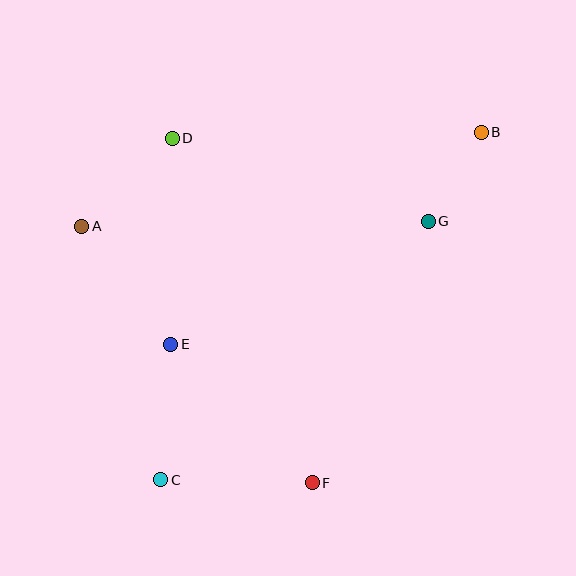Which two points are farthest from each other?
Points B and C are farthest from each other.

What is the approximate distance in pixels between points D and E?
The distance between D and E is approximately 206 pixels.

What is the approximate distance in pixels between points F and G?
The distance between F and G is approximately 286 pixels.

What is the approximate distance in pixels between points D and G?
The distance between D and G is approximately 269 pixels.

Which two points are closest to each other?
Points B and G are closest to each other.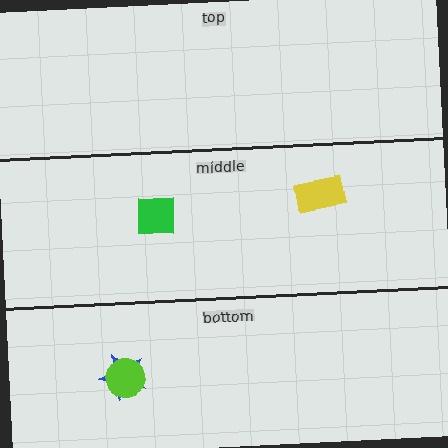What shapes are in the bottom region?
The blue star, the lime circle.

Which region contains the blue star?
The bottom region.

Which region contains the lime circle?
The bottom region.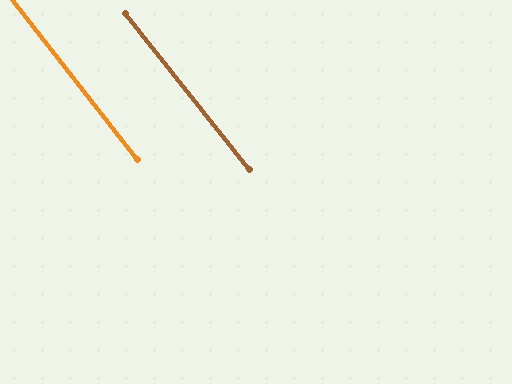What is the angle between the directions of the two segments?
Approximately 1 degree.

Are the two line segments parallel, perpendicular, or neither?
Parallel — their directions differ by only 0.6°.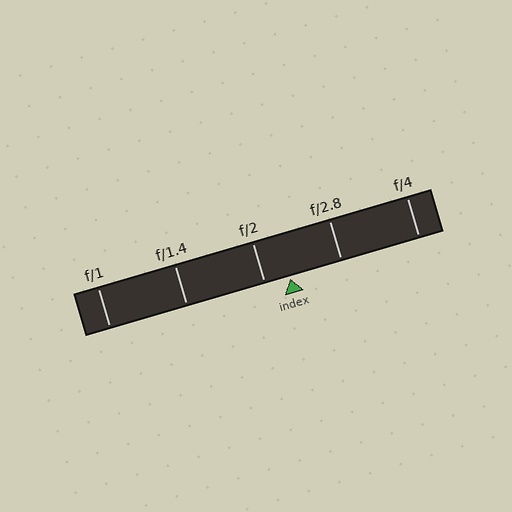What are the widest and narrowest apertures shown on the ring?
The widest aperture shown is f/1 and the narrowest is f/4.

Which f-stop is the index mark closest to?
The index mark is closest to f/2.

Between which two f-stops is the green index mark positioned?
The index mark is between f/2 and f/2.8.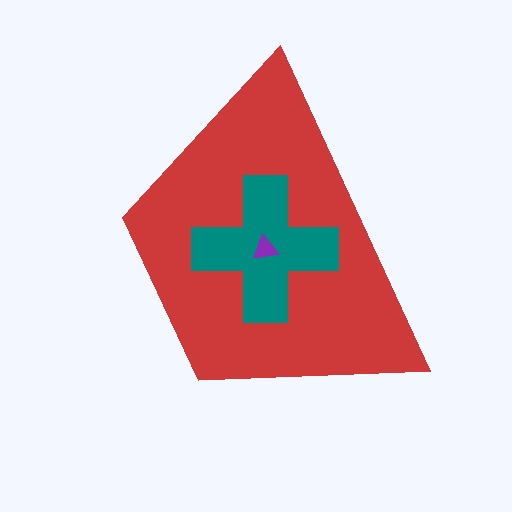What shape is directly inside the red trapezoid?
The teal cross.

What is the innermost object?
The purple triangle.